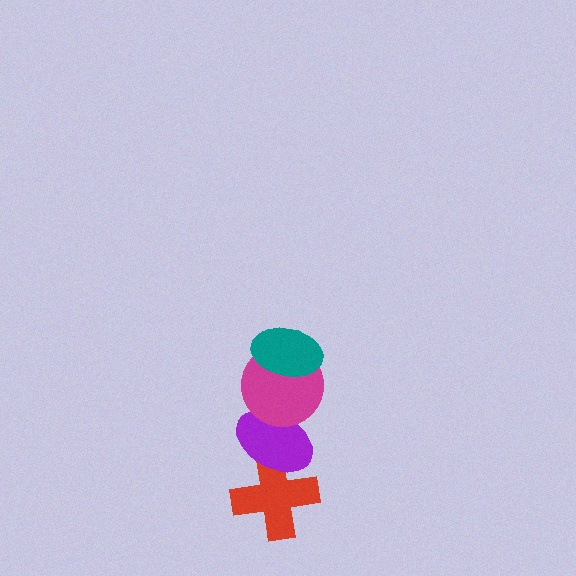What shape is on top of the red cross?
The purple ellipse is on top of the red cross.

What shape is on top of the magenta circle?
The teal ellipse is on top of the magenta circle.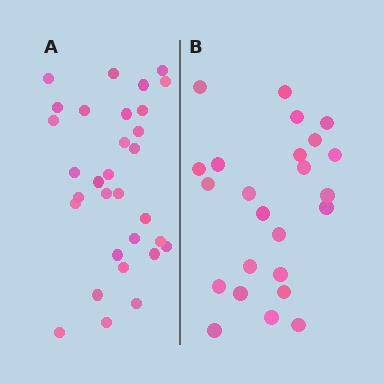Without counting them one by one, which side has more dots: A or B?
Region A (the left region) has more dots.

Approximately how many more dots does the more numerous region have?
Region A has roughly 8 or so more dots than region B.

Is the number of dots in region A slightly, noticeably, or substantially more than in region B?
Region A has noticeably more, but not dramatically so. The ratio is roughly 1.3 to 1.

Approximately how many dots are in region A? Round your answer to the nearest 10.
About 30 dots. (The exact count is 31, which rounds to 30.)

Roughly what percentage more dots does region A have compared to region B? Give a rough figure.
About 30% more.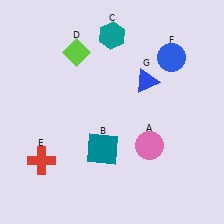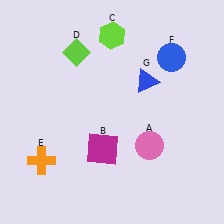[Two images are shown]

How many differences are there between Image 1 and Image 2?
There are 3 differences between the two images.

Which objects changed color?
B changed from teal to magenta. C changed from teal to lime. E changed from red to orange.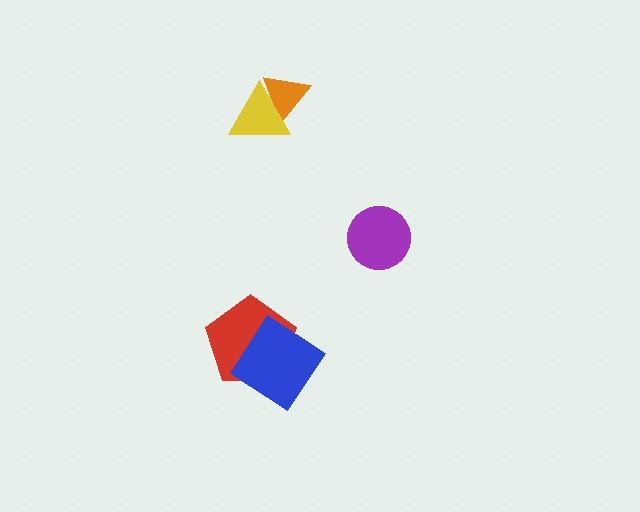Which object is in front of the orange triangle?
The yellow triangle is in front of the orange triangle.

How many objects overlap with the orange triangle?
1 object overlaps with the orange triangle.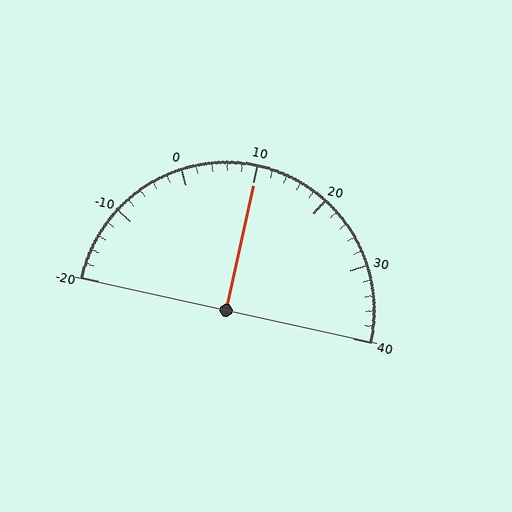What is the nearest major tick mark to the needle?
The nearest major tick mark is 10.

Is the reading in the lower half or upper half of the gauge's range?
The reading is in the upper half of the range (-20 to 40).